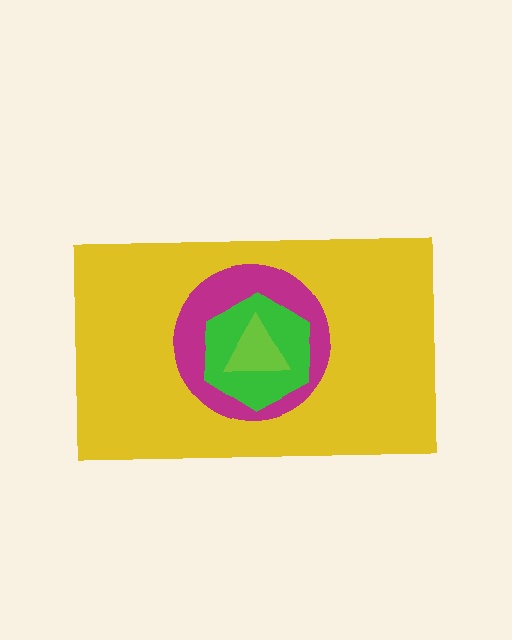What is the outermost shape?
The yellow rectangle.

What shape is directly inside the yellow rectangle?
The magenta circle.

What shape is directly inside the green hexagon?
The lime triangle.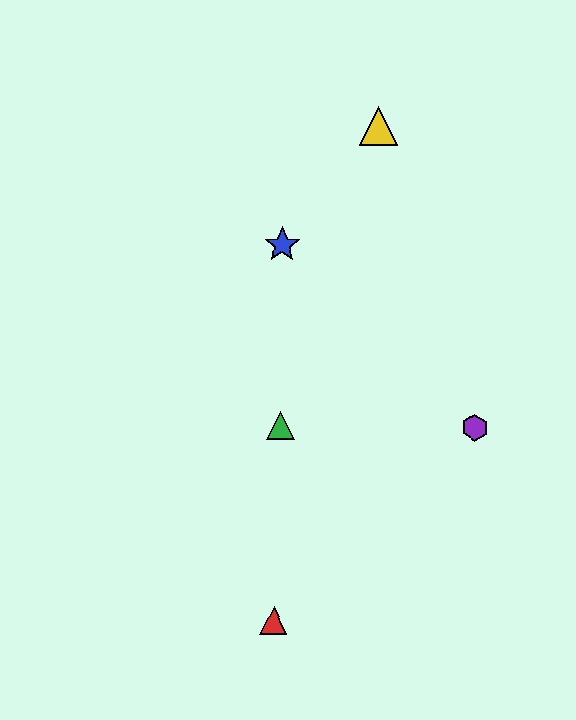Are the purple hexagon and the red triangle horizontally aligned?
No, the purple hexagon is at y≈428 and the red triangle is at y≈620.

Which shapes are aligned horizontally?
The green triangle, the purple hexagon are aligned horizontally.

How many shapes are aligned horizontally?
2 shapes (the green triangle, the purple hexagon) are aligned horizontally.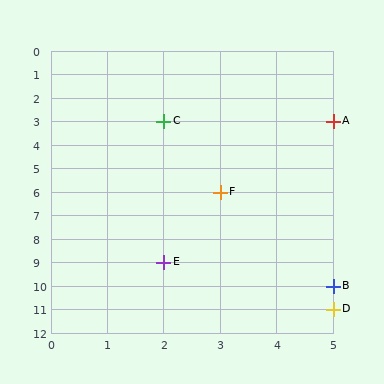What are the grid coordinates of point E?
Point E is at grid coordinates (2, 9).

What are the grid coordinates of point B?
Point B is at grid coordinates (5, 10).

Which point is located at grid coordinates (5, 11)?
Point D is at (5, 11).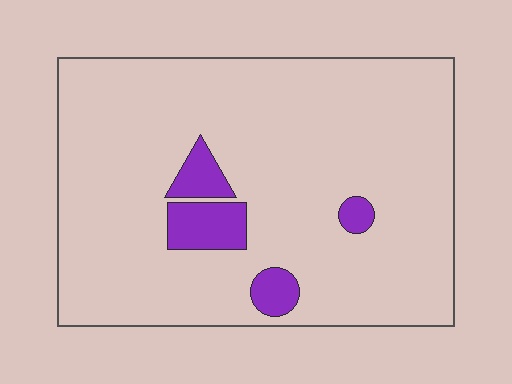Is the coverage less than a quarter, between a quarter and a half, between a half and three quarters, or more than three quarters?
Less than a quarter.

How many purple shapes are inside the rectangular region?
4.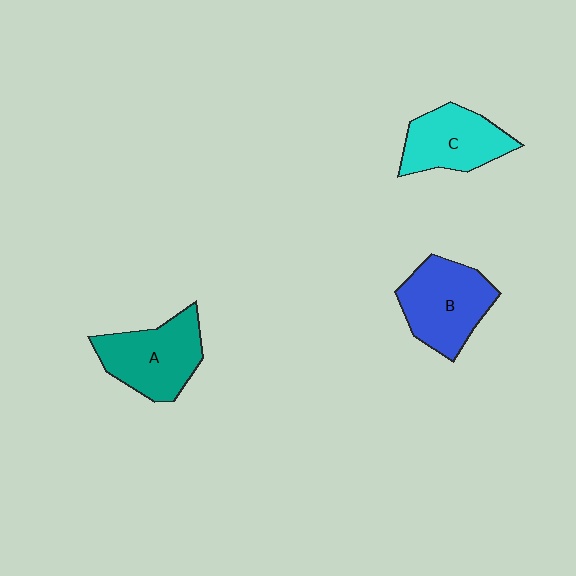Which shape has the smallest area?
Shape C (cyan).